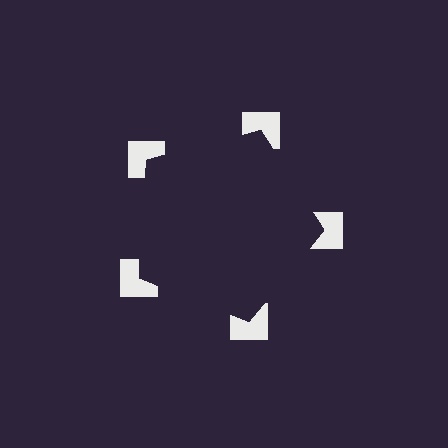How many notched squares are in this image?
There are 5 — one at each vertex of the illusory pentagon.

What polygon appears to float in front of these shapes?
An illusory pentagon — its edges are inferred from the aligned wedge cuts in the notched squares, not physically drawn.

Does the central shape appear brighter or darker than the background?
It typically appears slightly darker than the background, even though no actual brightness change is drawn.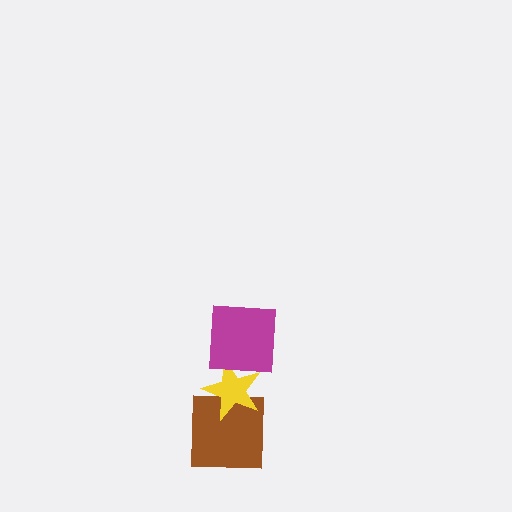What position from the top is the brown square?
The brown square is 3rd from the top.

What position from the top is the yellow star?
The yellow star is 2nd from the top.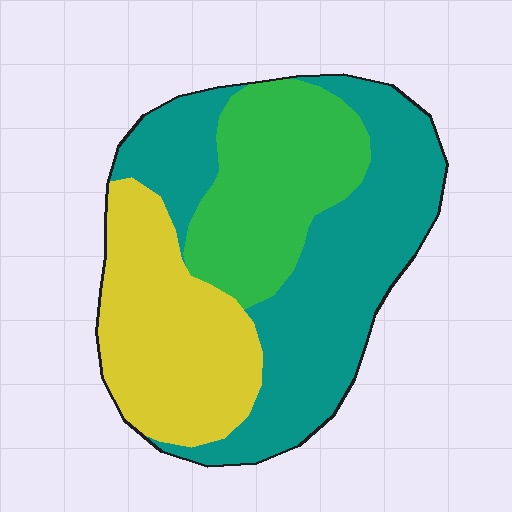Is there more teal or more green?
Teal.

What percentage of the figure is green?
Green takes up about one quarter (1/4) of the figure.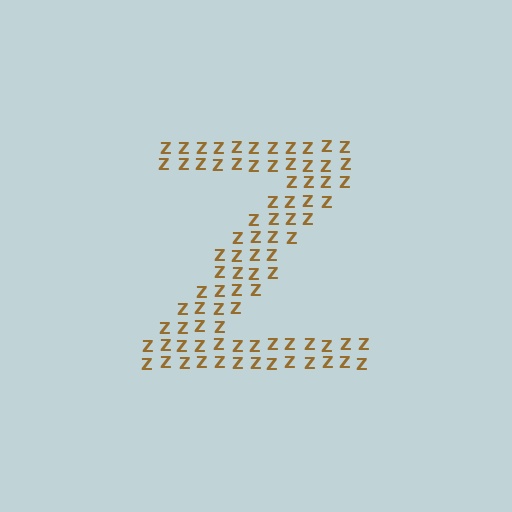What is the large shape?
The large shape is the letter Z.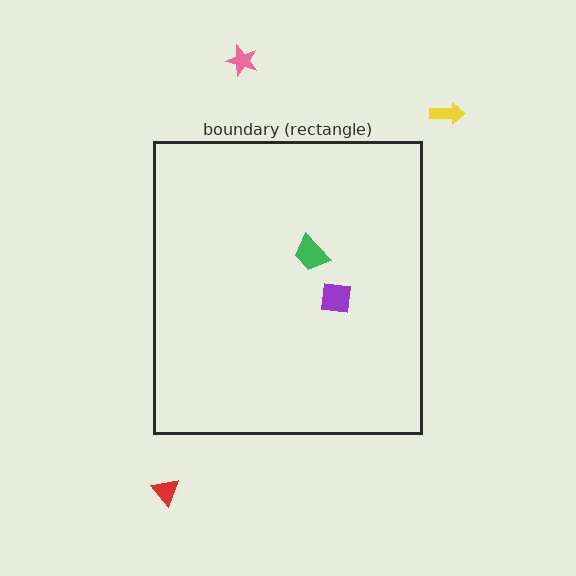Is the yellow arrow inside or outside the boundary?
Outside.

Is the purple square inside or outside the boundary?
Inside.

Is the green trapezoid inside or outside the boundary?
Inside.